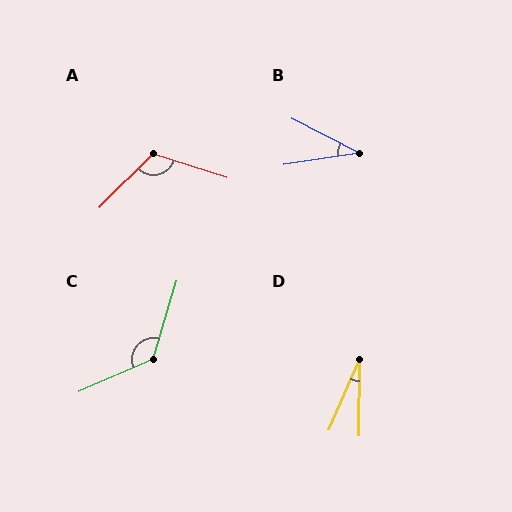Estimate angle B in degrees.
Approximately 36 degrees.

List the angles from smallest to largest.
D (23°), B (36°), A (117°), C (130°).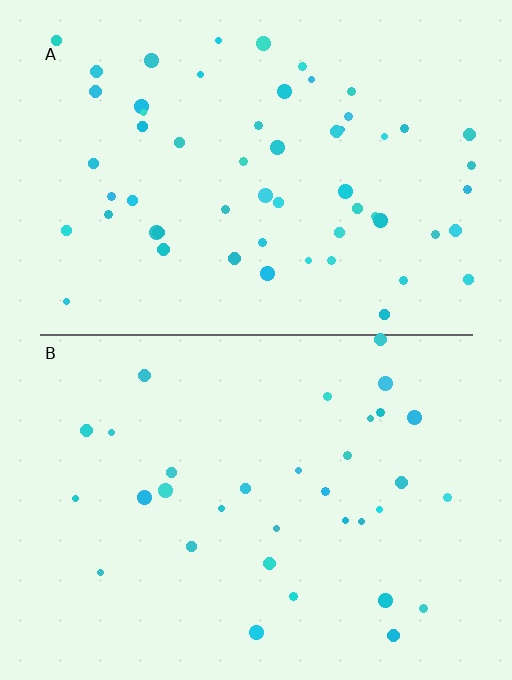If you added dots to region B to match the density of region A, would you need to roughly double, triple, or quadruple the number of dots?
Approximately double.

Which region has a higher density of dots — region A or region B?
A (the top).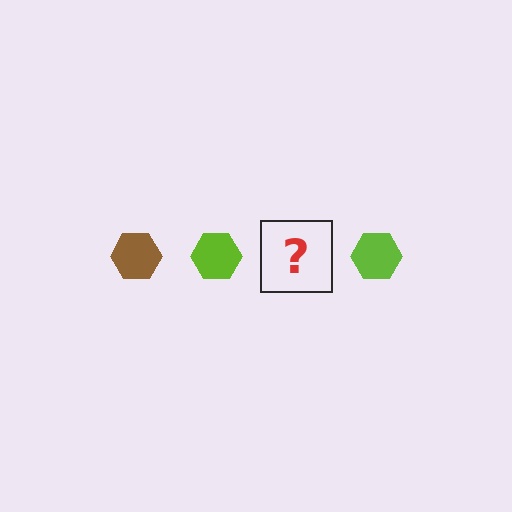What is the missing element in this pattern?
The missing element is a brown hexagon.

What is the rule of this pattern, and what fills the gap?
The rule is that the pattern cycles through brown, lime hexagons. The gap should be filled with a brown hexagon.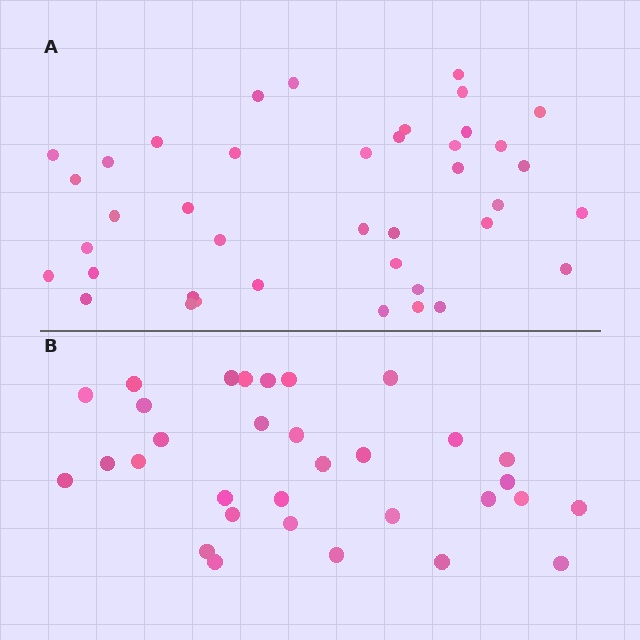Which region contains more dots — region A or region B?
Region A (the top region) has more dots.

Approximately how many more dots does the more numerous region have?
Region A has roughly 8 or so more dots than region B.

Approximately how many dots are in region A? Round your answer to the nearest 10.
About 40 dots.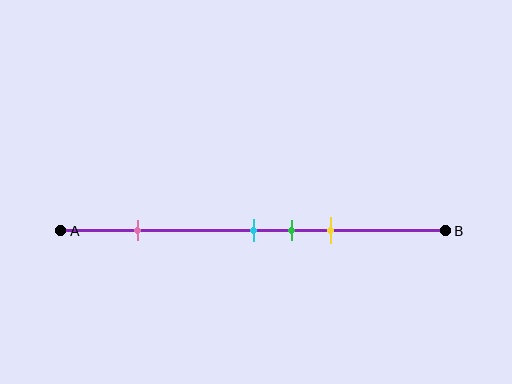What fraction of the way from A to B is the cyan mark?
The cyan mark is approximately 50% (0.5) of the way from A to B.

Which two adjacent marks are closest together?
The cyan and green marks are the closest adjacent pair.